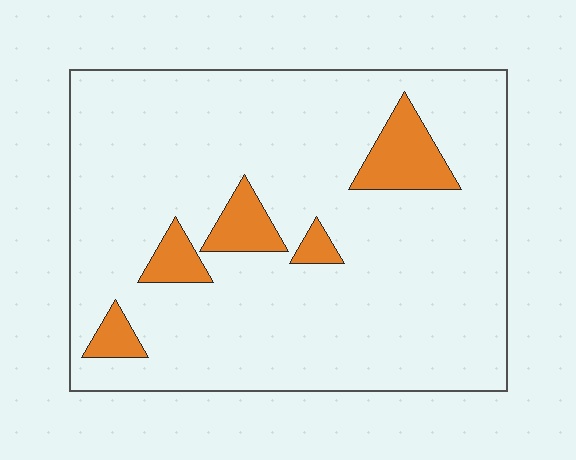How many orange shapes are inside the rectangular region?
5.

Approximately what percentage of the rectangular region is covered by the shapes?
Approximately 10%.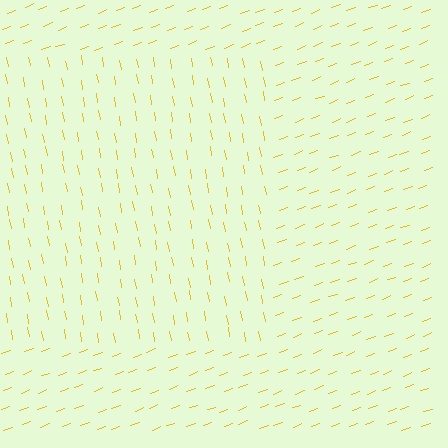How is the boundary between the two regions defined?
The boundary is defined purely by a change in line orientation (approximately 79 degrees difference). All lines are the same color and thickness.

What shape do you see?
I see a rectangle.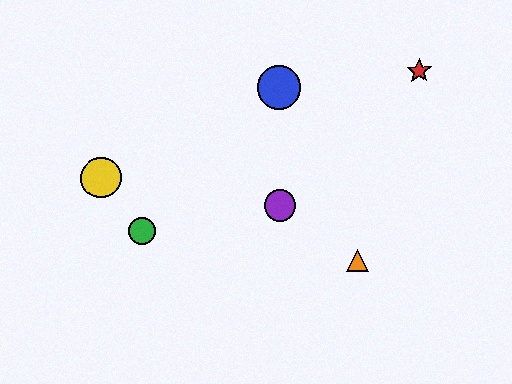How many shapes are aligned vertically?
2 shapes (the blue circle, the purple circle) are aligned vertically.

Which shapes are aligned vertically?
The blue circle, the purple circle are aligned vertically.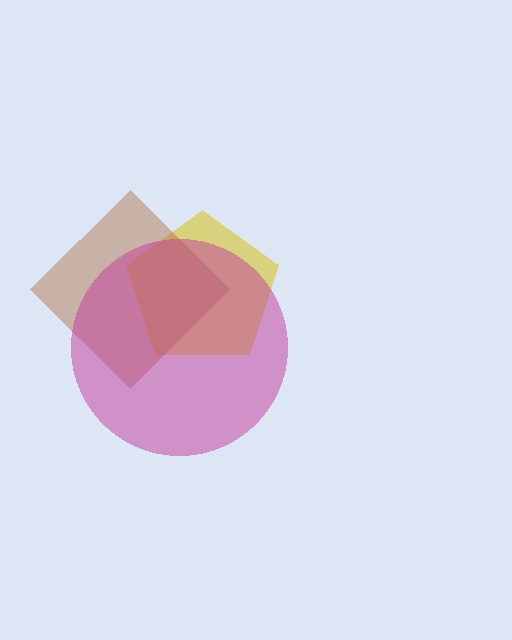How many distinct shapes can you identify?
There are 3 distinct shapes: a yellow pentagon, a brown diamond, a magenta circle.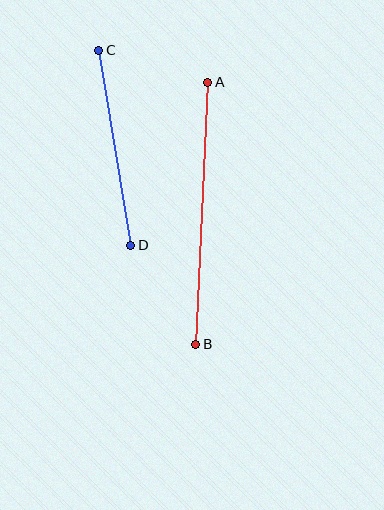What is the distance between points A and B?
The distance is approximately 263 pixels.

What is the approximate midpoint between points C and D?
The midpoint is at approximately (115, 148) pixels.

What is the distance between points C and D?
The distance is approximately 198 pixels.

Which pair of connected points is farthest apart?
Points A and B are farthest apart.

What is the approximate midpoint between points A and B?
The midpoint is at approximately (202, 213) pixels.